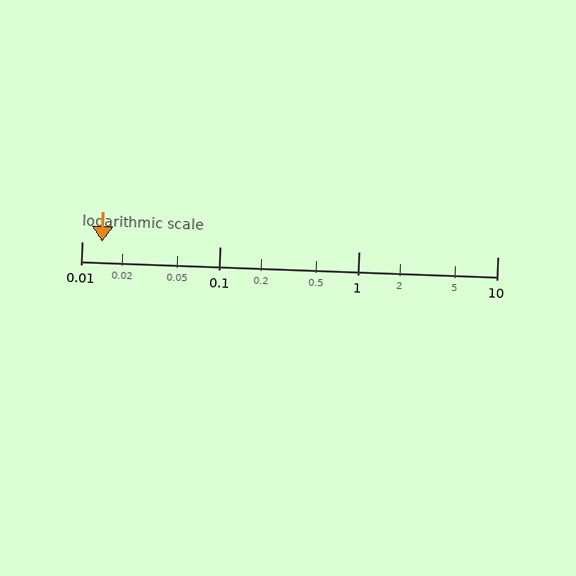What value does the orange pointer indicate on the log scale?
The pointer indicates approximately 0.014.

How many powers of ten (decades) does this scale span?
The scale spans 3 decades, from 0.01 to 10.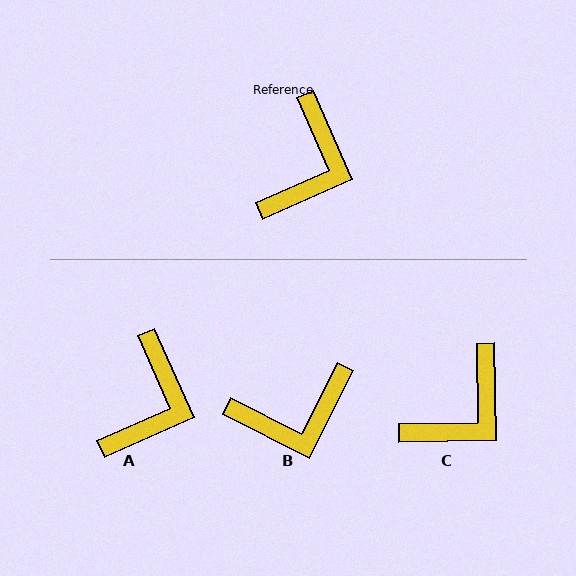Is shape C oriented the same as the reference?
No, it is off by about 23 degrees.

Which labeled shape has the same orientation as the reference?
A.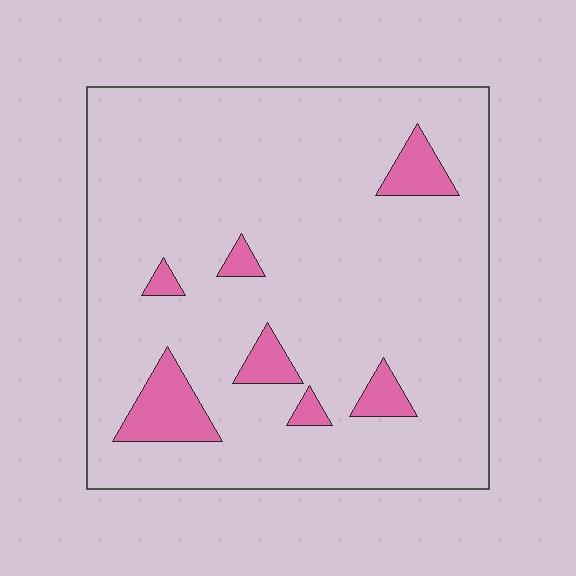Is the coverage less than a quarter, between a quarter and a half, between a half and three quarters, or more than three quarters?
Less than a quarter.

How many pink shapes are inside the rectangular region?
7.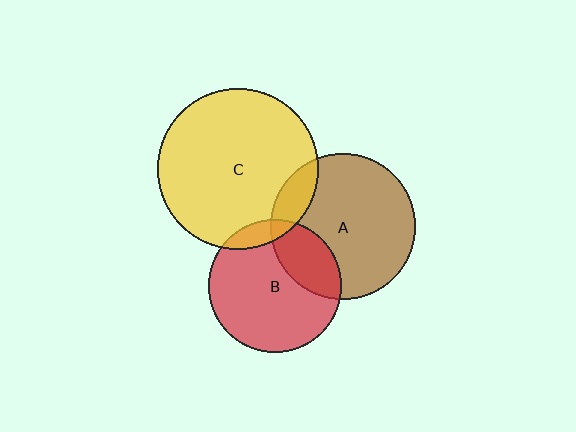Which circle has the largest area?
Circle C (yellow).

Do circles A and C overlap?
Yes.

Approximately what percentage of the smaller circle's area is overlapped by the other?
Approximately 15%.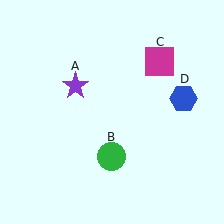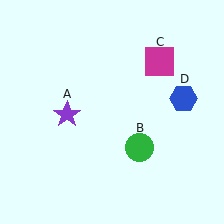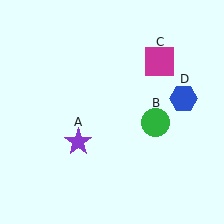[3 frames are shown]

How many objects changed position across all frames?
2 objects changed position: purple star (object A), green circle (object B).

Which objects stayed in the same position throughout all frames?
Magenta square (object C) and blue hexagon (object D) remained stationary.